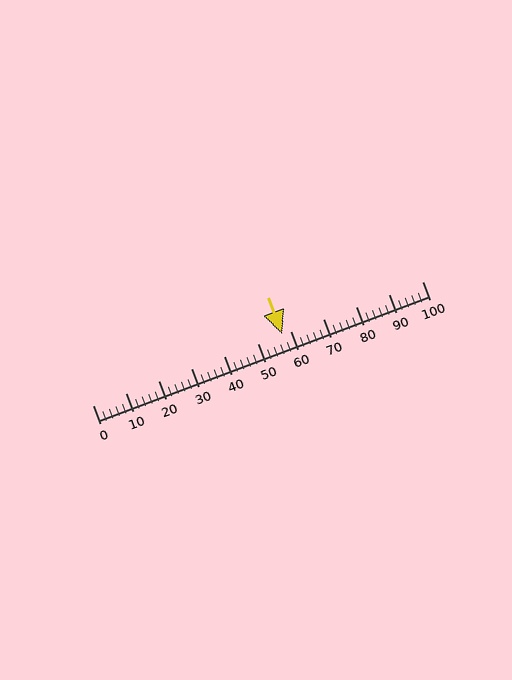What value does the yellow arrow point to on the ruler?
The yellow arrow points to approximately 57.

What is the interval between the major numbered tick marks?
The major tick marks are spaced 10 units apart.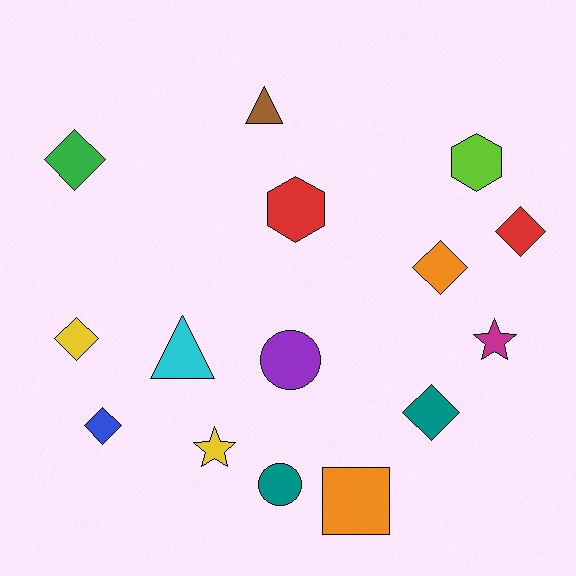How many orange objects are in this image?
There are 2 orange objects.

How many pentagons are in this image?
There are no pentagons.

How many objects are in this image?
There are 15 objects.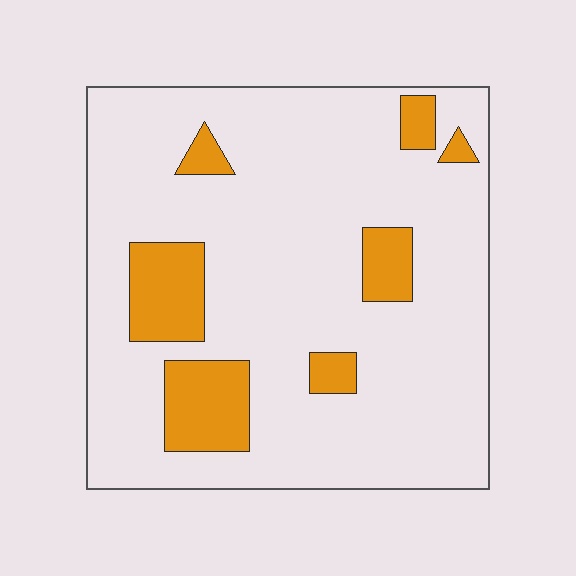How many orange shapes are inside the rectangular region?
7.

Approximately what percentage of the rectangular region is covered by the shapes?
Approximately 15%.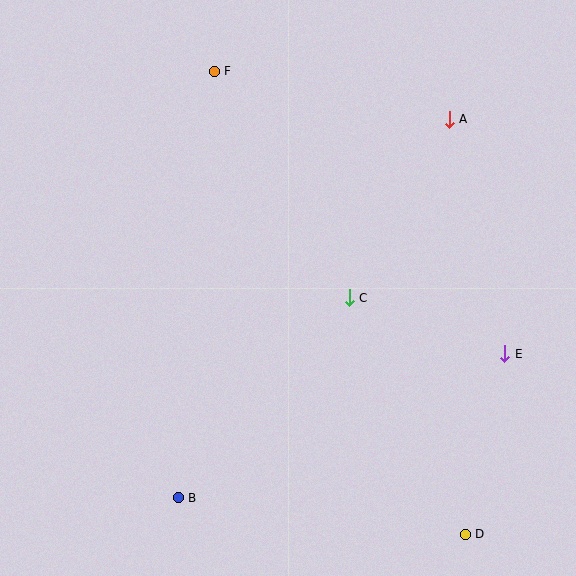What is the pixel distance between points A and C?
The distance between A and C is 205 pixels.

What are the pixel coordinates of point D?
Point D is at (465, 534).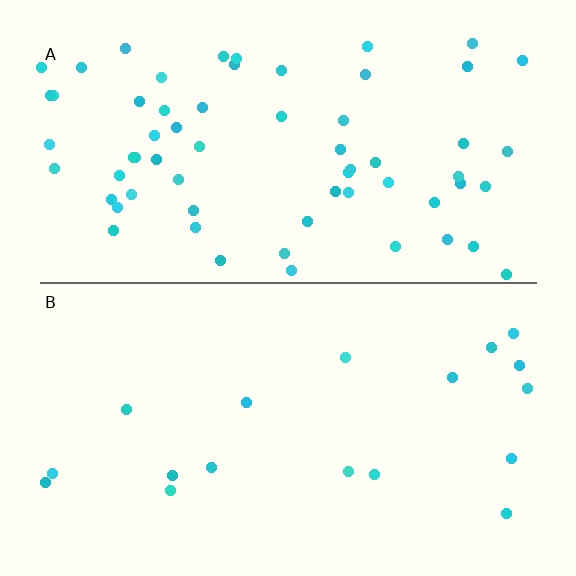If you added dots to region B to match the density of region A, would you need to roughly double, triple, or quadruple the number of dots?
Approximately triple.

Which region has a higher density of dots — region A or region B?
A (the top).